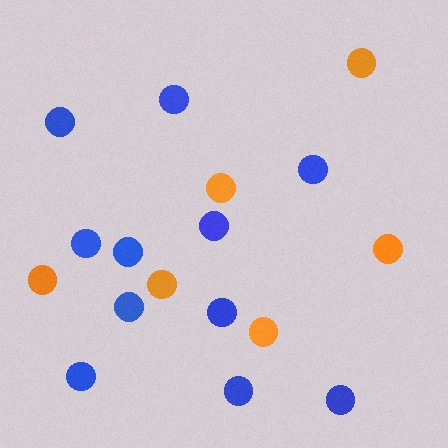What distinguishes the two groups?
There are 2 groups: one group of blue circles (11) and one group of orange circles (6).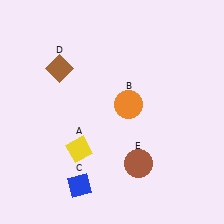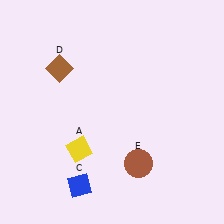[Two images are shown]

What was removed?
The orange circle (B) was removed in Image 2.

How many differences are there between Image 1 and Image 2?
There is 1 difference between the two images.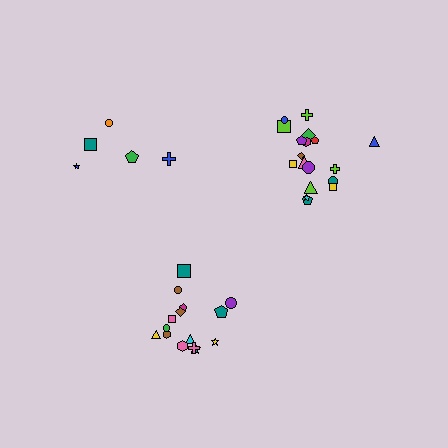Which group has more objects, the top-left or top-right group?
The top-right group.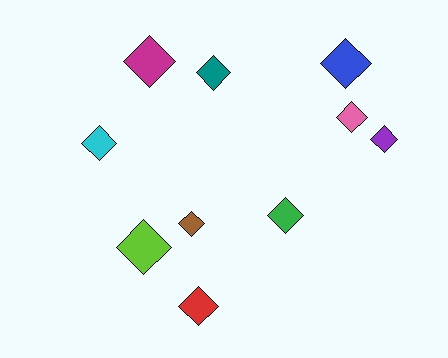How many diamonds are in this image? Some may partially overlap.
There are 10 diamonds.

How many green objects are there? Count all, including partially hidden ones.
There is 1 green object.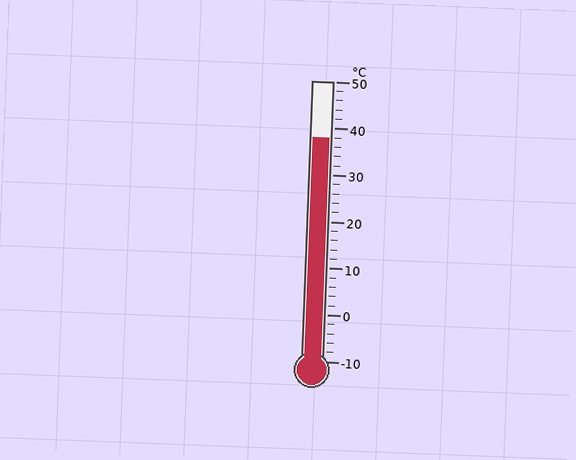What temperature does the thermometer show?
The thermometer shows approximately 38°C.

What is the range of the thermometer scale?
The thermometer scale ranges from -10°C to 50°C.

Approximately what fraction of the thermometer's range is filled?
The thermometer is filled to approximately 80% of its range.